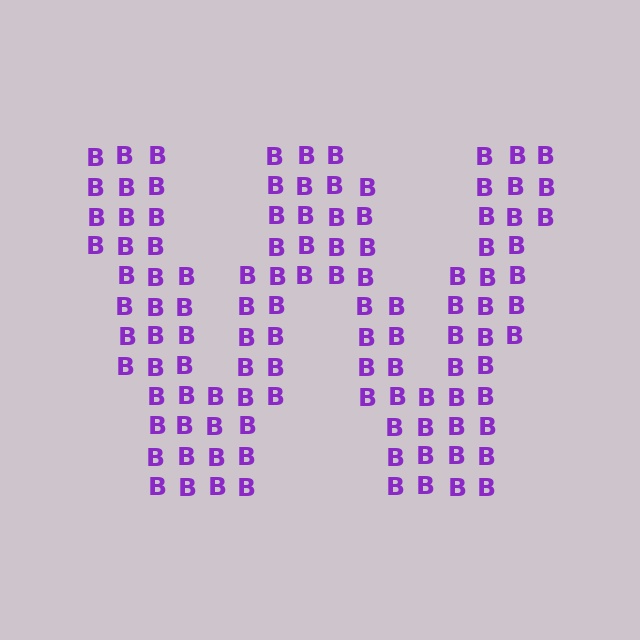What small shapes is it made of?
It is made of small letter B's.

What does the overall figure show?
The overall figure shows the letter W.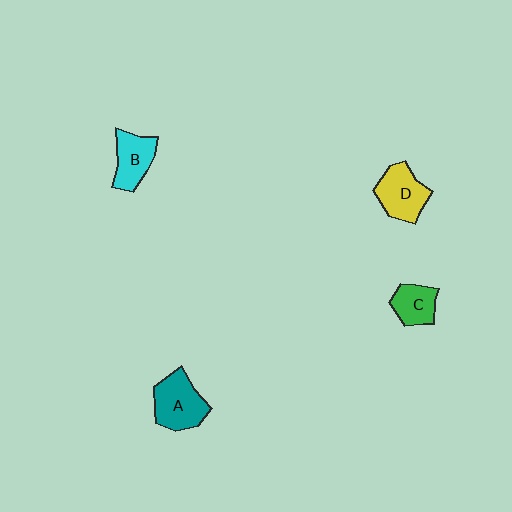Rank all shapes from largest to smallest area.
From largest to smallest: A (teal), D (yellow), B (cyan), C (green).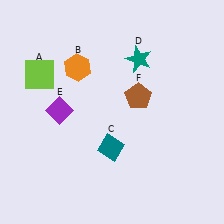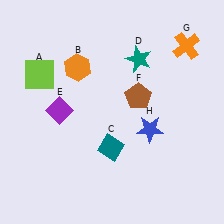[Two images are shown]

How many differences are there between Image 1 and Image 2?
There are 2 differences between the two images.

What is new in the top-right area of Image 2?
An orange cross (G) was added in the top-right area of Image 2.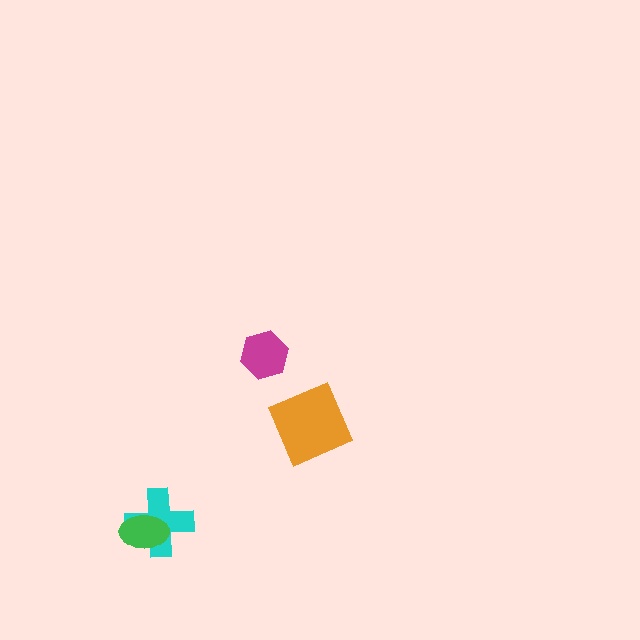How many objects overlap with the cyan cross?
1 object overlaps with the cyan cross.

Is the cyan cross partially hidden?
Yes, it is partially covered by another shape.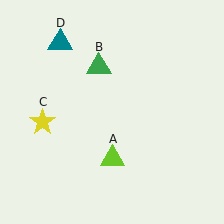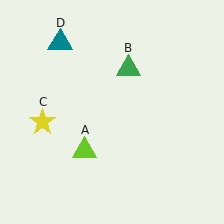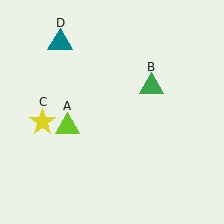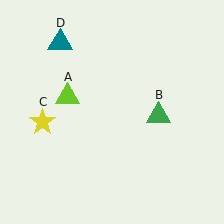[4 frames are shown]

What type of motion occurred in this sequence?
The lime triangle (object A), green triangle (object B) rotated clockwise around the center of the scene.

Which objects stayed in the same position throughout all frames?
Yellow star (object C) and teal triangle (object D) remained stationary.